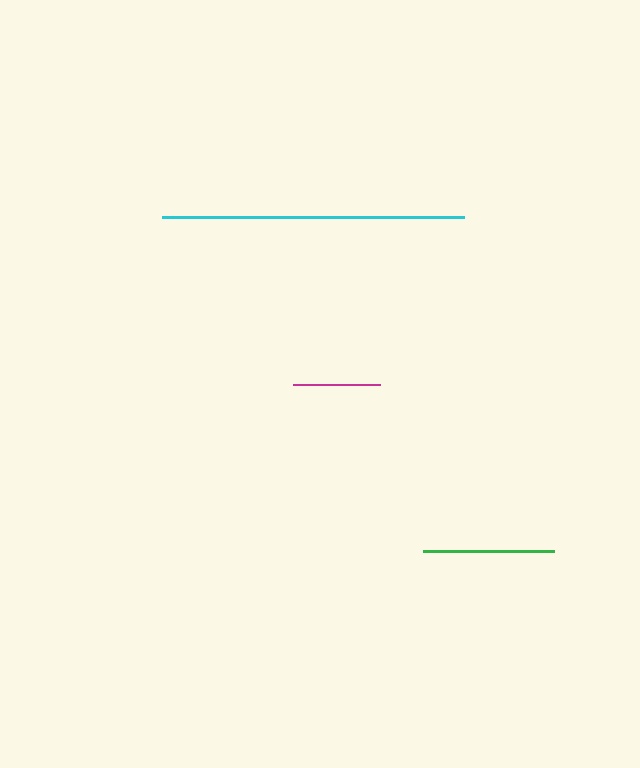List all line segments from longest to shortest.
From longest to shortest: cyan, green, magenta.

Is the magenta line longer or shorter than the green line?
The green line is longer than the magenta line.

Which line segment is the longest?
The cyan line is the longest at approximately 302 pixels.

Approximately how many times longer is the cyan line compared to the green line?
The cyan line is approximately 2.3 times the length of the green line.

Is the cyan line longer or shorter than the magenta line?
The cyan line is longer than the magenta line.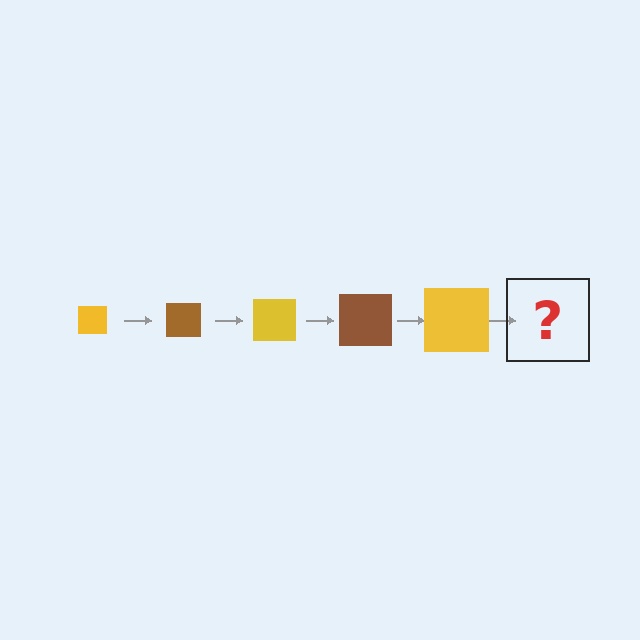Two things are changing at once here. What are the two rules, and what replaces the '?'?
The two rules are that the square grows larger each step and the color cycles through yellow and brown. The '?' should be a brown square, larger than the previous one.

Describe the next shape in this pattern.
It should be a brown square, larger than the previous one.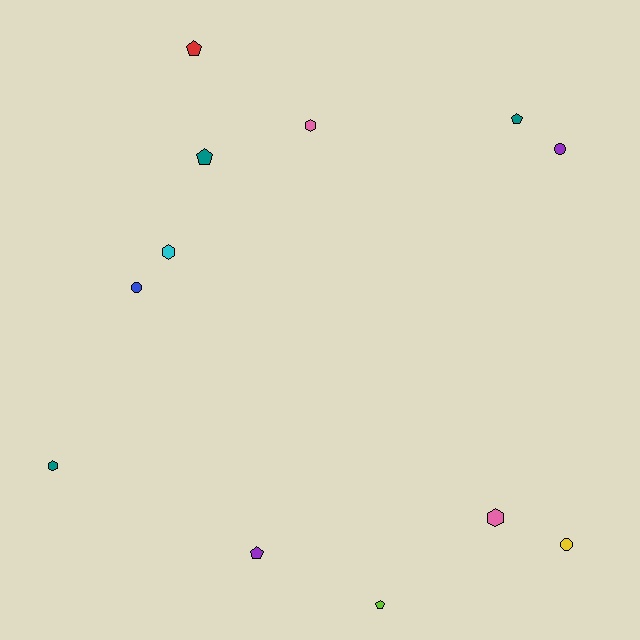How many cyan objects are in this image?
There is 1 cyan object.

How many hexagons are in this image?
There are 4 hexagons.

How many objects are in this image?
There are 12 objects.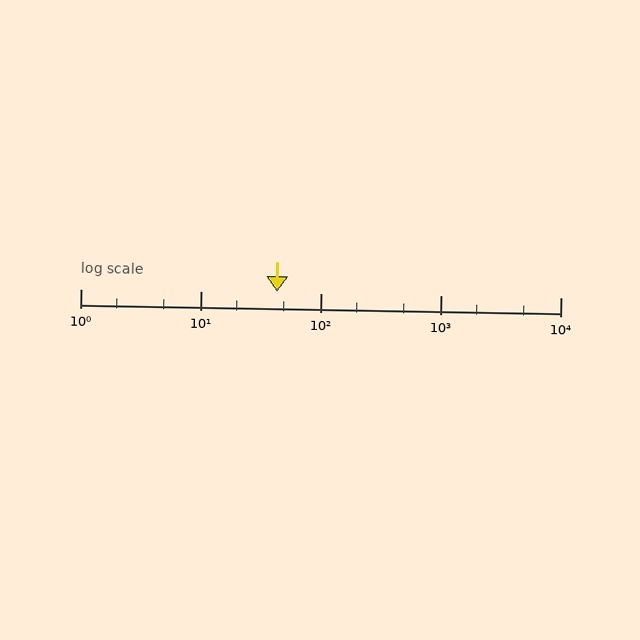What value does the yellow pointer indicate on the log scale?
The pointer indicates approximately 43.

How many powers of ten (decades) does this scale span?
The scale spans 4 decades, from 1 to 10000.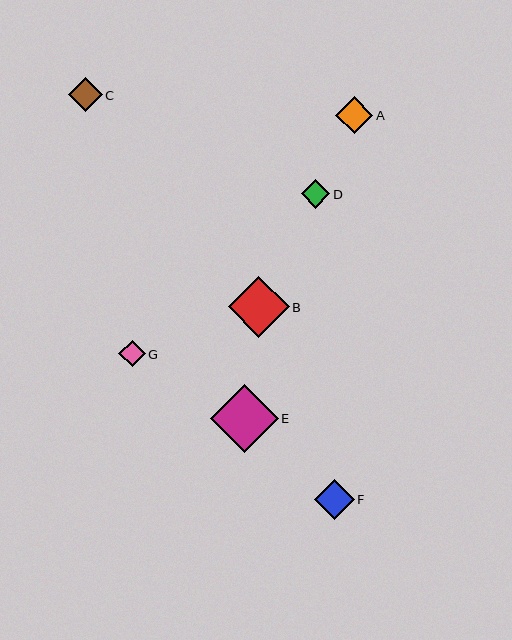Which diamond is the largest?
Diamond E is the largest with a size of approximately 68 pixels.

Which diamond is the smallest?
Diamond G is the smallest with a size of approximately 26 pixels.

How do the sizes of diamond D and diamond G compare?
Diamond D and diamond G are approximately the same size.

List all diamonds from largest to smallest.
From largest to smallest: E, B, F, A, C, D, G.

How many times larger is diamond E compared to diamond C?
Diamond E is approximately 2.0 times the size of diamond C.